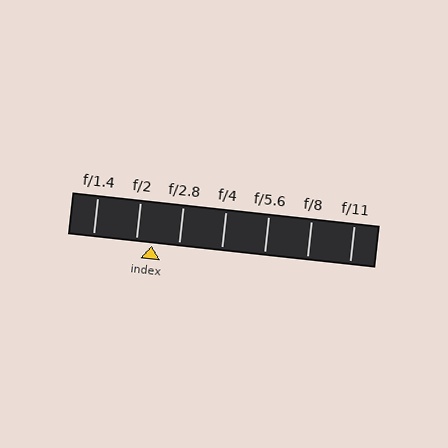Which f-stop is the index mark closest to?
The index mark is closest to f/2.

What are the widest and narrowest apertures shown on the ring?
The widest aperture shown is f/1.4 and the narrowest is f/11.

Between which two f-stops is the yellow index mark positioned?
The index mark is between f/2 and f/2.8.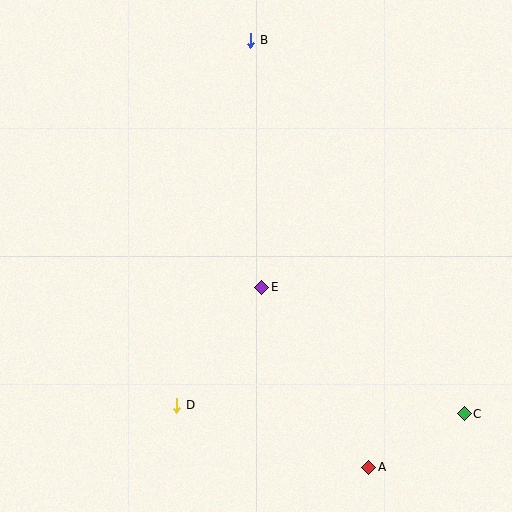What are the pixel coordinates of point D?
Point D is at (177, 405).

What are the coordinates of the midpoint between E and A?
The midpoint between E and A is at (315, 377).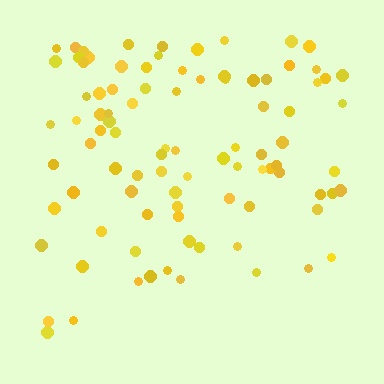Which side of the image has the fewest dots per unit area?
The bottom.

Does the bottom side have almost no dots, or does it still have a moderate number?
Still a moderate number, just noticeably fewer than the top.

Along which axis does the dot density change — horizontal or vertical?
Vertical.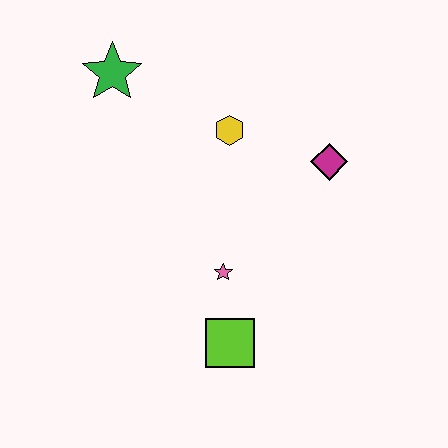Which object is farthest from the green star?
The lime square is farthest from the green star.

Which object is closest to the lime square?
The pink star is closest to the lime square.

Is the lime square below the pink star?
Yes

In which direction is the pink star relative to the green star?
The pink star is below the green star.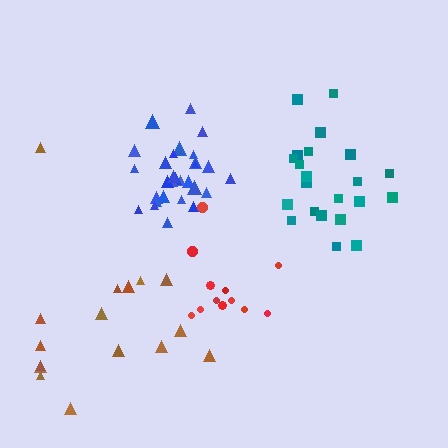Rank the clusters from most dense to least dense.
blue, teal, red, brown.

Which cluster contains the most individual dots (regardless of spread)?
Blue (29).